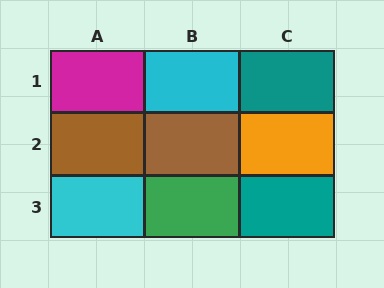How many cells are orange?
1 cell is orange.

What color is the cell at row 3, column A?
Cyan.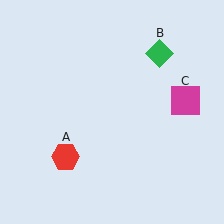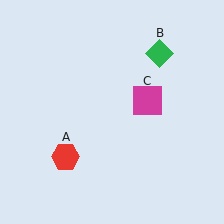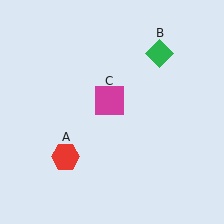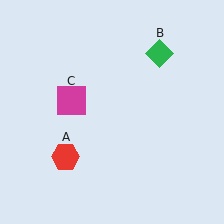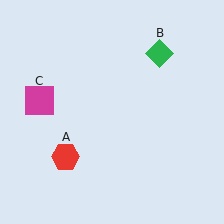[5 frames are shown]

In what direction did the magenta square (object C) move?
The magenta square (object C) moved left.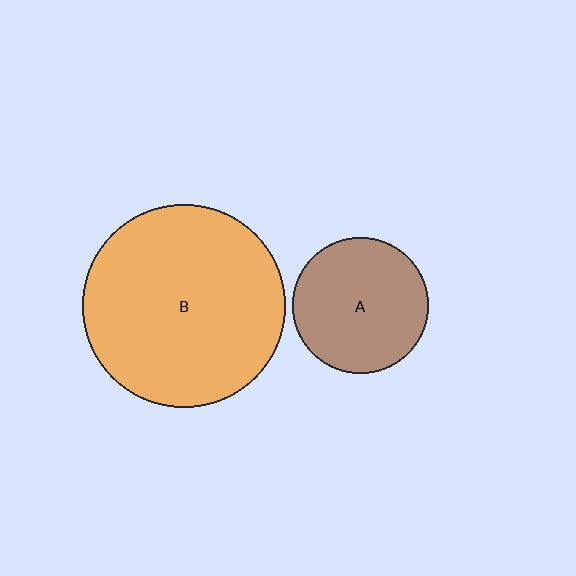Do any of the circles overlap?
No, none of the circles overlap.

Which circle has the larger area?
Circle B (orange).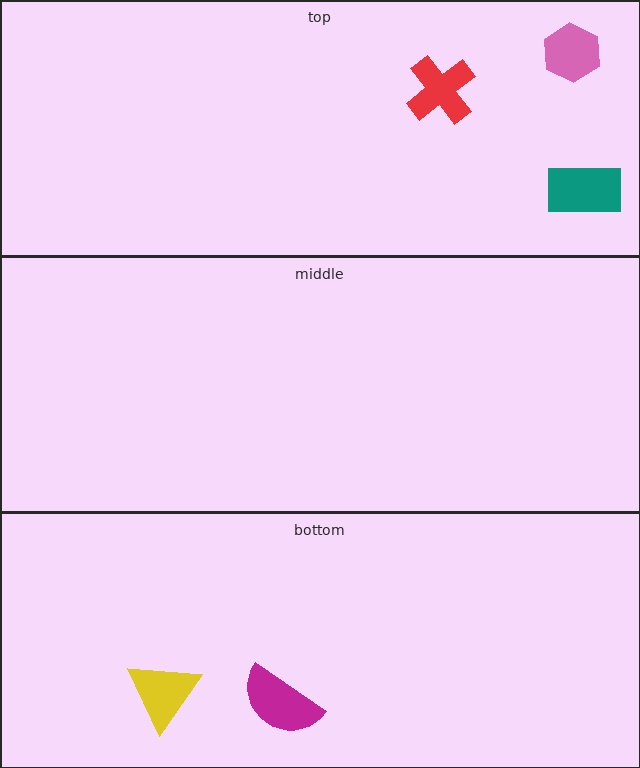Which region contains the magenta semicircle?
The bottom region.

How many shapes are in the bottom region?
2.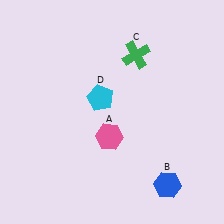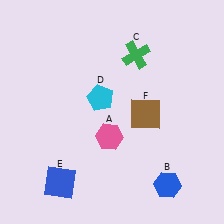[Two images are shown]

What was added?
A blue square (E), a brown square (F) were added in Image 2.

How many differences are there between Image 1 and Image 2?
There are 2 differences between the two images.